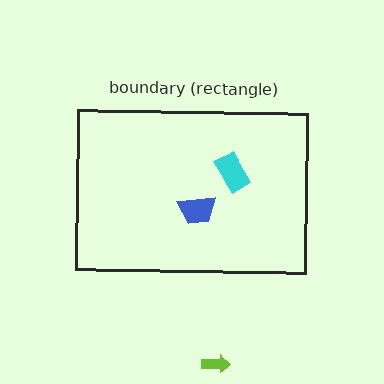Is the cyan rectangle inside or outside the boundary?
Inside.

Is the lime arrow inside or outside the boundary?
Outside.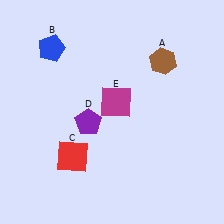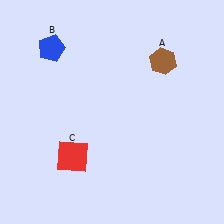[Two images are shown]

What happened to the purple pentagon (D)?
The purple pentagon (D) was removed in Image 2. It was in the bottom-left area of Image 1.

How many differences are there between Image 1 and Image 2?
There are 2 differences between the two images.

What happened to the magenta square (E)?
The magenta square (E) was removed in Image 2. It was in the top-right area of Image 1.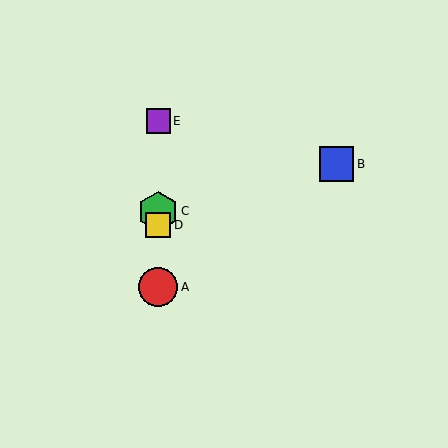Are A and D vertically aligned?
Yes, both are at x≈158.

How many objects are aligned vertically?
4 objects (A, C, D, E) are aligned vertically.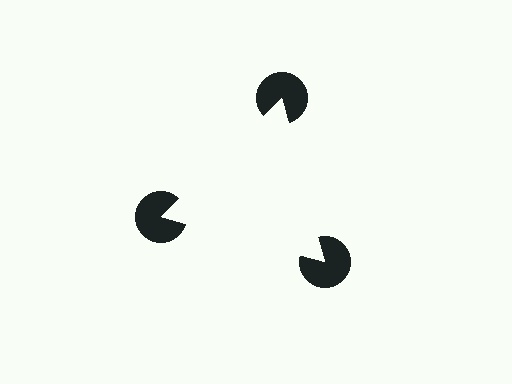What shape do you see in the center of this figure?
An illusory triangle — its edges are inferred from the aligned wedge cuts in the pac-man discs, not physically drawn.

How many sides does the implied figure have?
3 sides.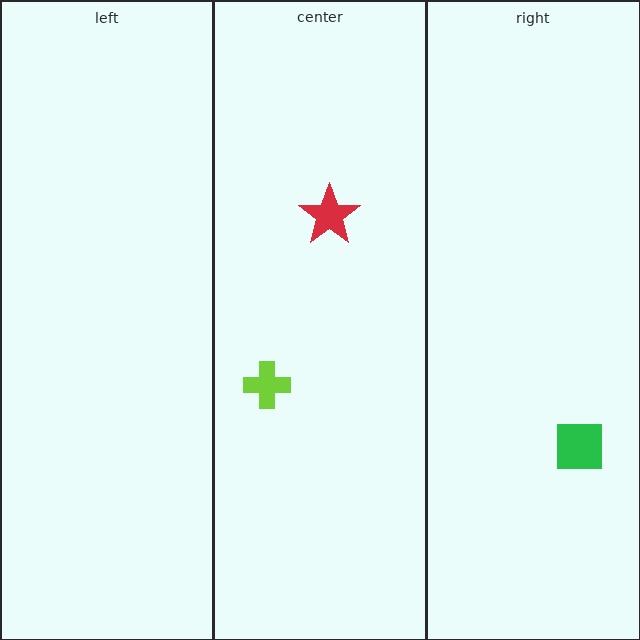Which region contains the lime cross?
The center region.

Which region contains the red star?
The center region.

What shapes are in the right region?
The green square.